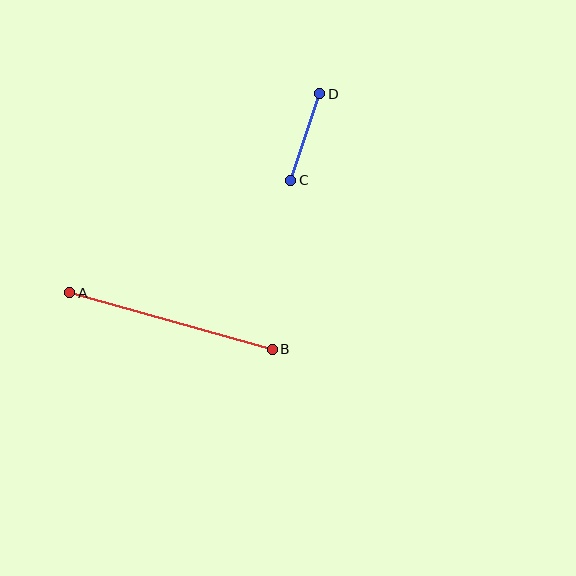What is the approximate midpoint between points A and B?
The midpoint is at approximately (171, 321) pixels.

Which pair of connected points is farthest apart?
Points A and B are farthest apart.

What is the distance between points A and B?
The distance is approximately 210 pixels.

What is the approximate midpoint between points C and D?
The midpoint is at approximately (305, 137) pixels.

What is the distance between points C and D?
The distance is approximately 91 pixels.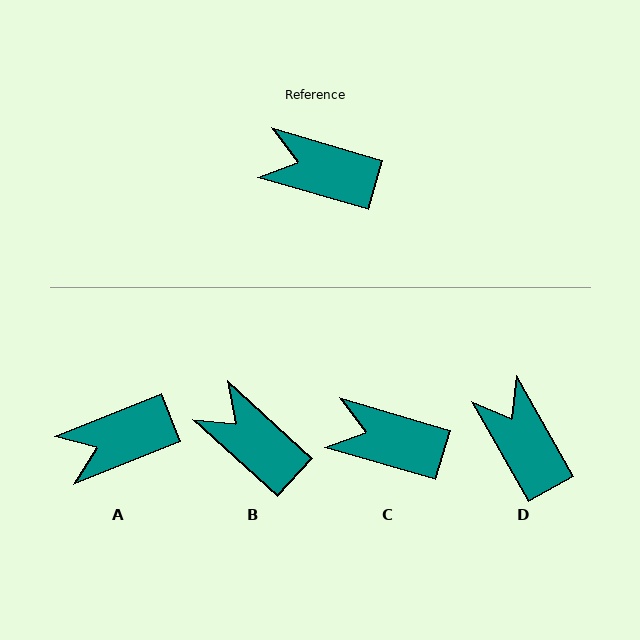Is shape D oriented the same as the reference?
No, it is off by about 44 degrees.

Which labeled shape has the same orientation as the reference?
C.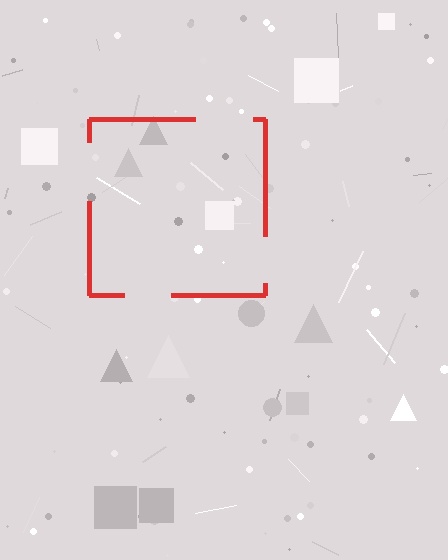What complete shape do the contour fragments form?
The contour fragments form a square.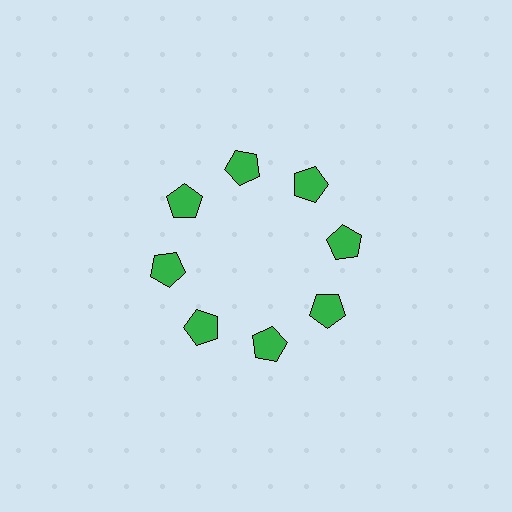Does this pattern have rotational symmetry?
Yes, this pattern has 8-fold rotational symmetry. It looks the same after rotating 45 degrees around the center.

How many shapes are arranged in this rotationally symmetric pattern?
There are 8 shapes, arranged in 8 groups of 1.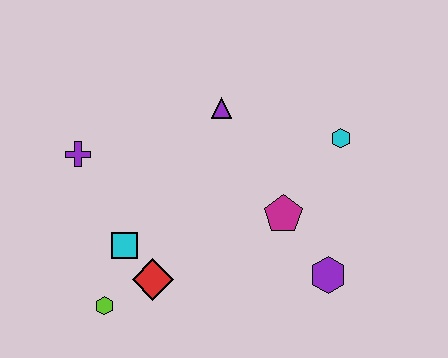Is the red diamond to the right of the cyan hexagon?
No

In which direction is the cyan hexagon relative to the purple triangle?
The cyan hexagon is to the right of the purple triangle.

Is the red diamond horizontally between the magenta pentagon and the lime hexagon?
Yes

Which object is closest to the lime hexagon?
The red diamond is closest to the lime hexagon.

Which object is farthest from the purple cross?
The purple hexagon is farthest from the purple cross.